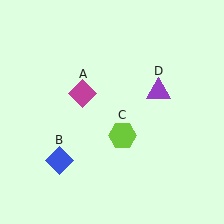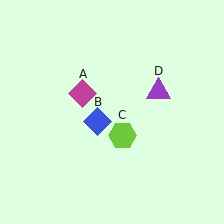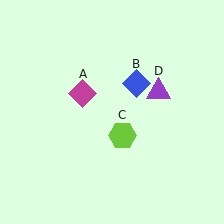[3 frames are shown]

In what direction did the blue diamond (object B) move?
The blue diamond (object B) moved up and to the right.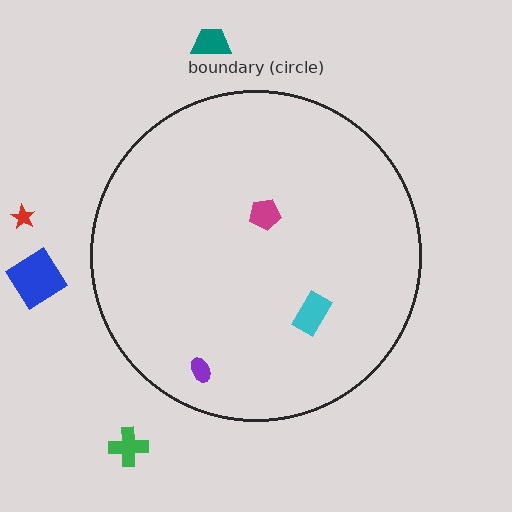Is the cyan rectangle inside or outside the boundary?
Inside.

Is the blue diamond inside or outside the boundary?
Outside.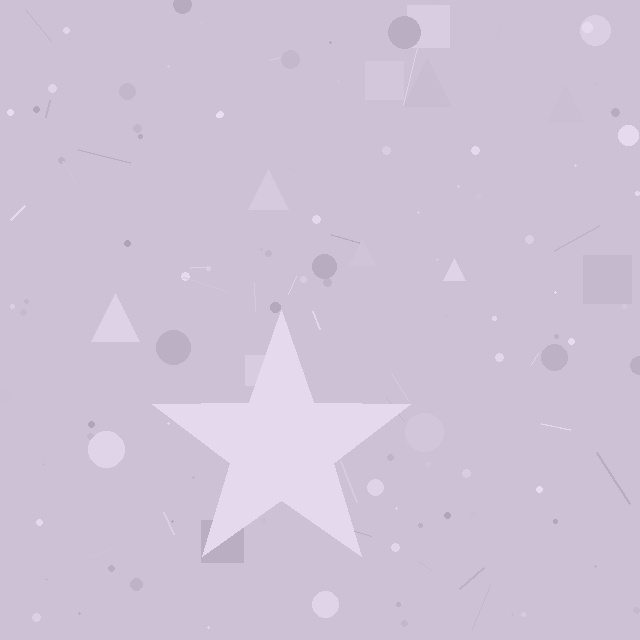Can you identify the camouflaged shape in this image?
The camouflaged shape is a star.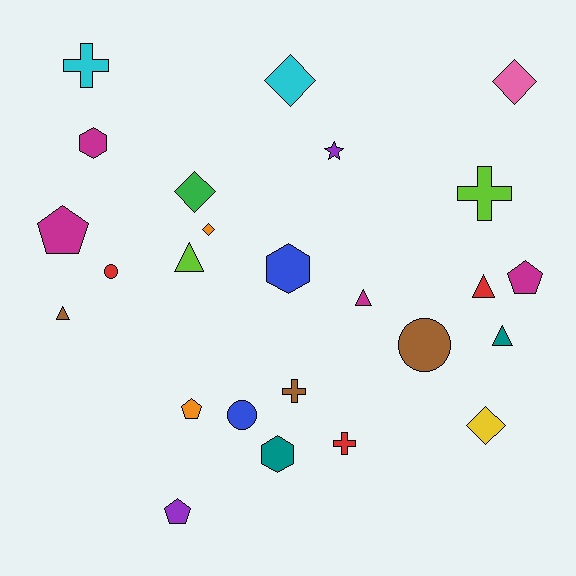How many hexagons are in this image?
There are 3 hexagons.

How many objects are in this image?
There are 25 objects.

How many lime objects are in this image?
There are 2 lime objects.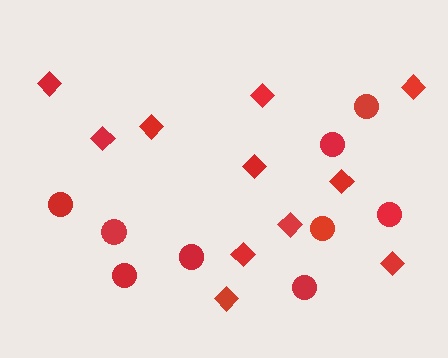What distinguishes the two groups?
There are 2 groups: one group of circles (9) and one group of diamonds (11).